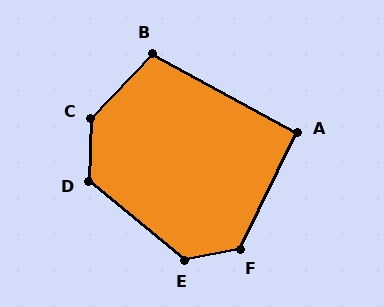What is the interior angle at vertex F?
Approximately 127 degrees (obtuse).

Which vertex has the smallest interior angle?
A, at approximately 93 degrees.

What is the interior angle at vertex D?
Approximately 128 degrees (obtuse).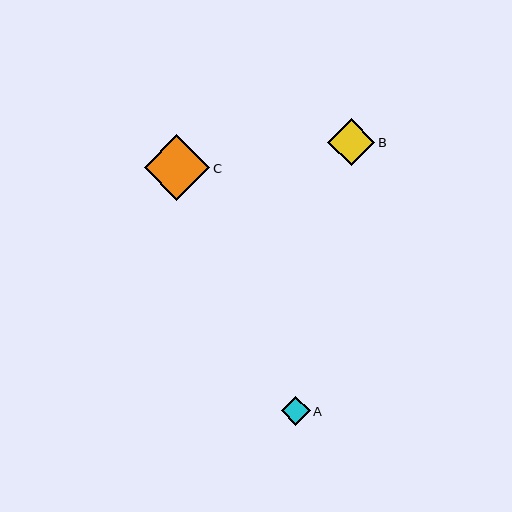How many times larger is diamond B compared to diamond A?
Diamond B is approximately 1.6 times the size of diamond A.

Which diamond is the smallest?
Diamond A is the smallest with a size of approximately 29 pixels.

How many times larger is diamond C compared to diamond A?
Diamond C is approximately 2.3 times the size of diamond A.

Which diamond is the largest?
Diamond C is the largest with a size of approximately 65 pixels.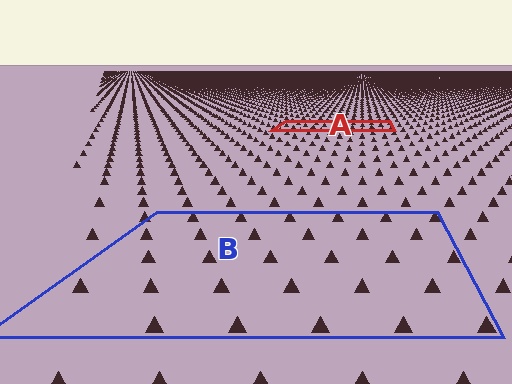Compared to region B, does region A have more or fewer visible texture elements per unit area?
Region A has more texture elements per unit area — they are packed more densely because it is farther away.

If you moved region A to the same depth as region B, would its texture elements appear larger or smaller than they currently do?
They would appear larger. At a closer depth, the same texture elements are projected at a bigger on-screen size.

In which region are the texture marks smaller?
The texture marks are smaller in region A, because it is farther away.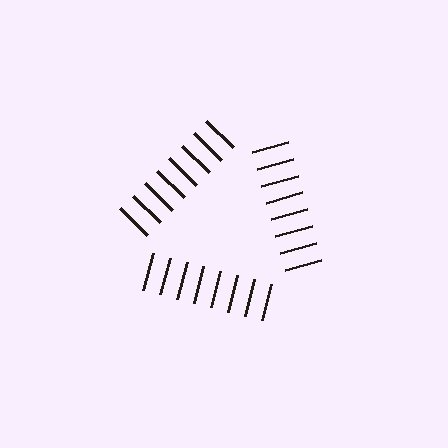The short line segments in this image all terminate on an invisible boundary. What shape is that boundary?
An illusory triangle — the line segments terminate on its edges but no continuous stroke is drawn.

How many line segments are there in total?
24 — 8 along each of the 3 edges.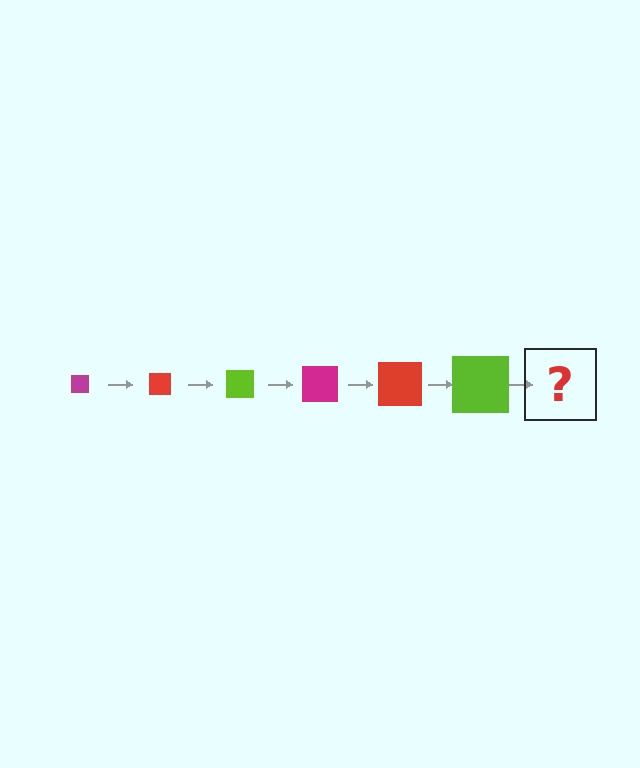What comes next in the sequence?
The next element should be a magenta square, larger than the previous one.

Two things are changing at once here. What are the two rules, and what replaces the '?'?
The two rules are that the square grows larger each step and the color cycles through magenta, red, and lime. The '?' should be a magenta square, larger than the previous one.